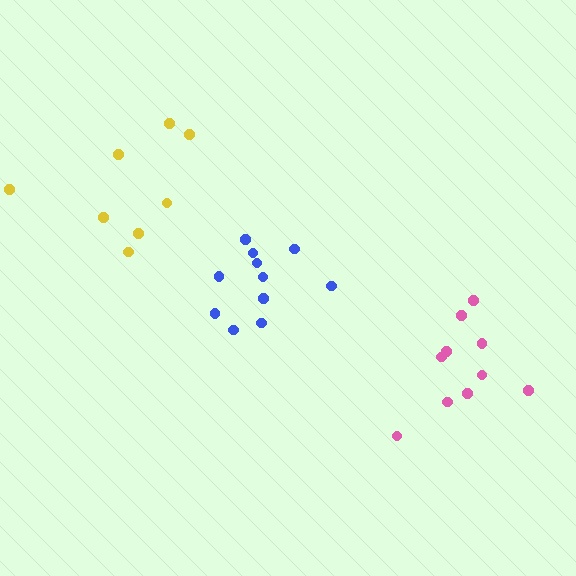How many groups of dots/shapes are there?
There are 3 groups.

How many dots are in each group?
Group 1: 11 dots, Group 2: 8 dots, Group 3: 10 dots (29 total).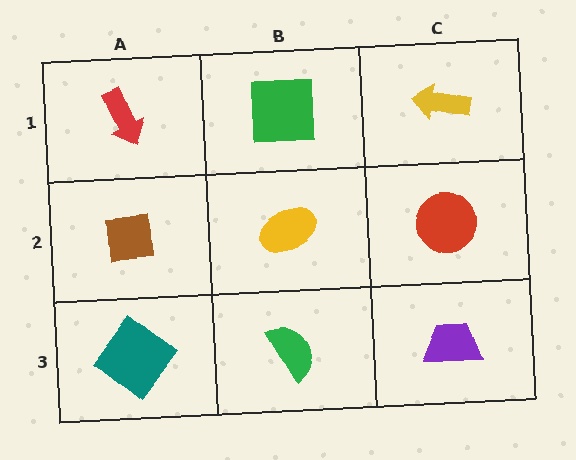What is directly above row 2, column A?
A red arrow.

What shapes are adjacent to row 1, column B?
A yellow ellipse (row 2, column B), a red arrow (row 1, column A), a yellow arrow (row 1, column C).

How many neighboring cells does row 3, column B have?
3.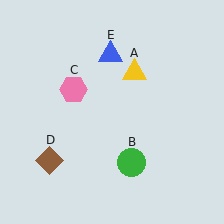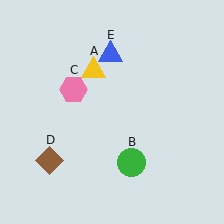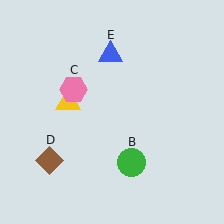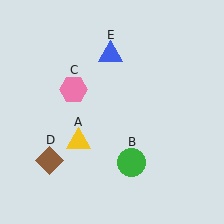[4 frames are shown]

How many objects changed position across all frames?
1 object changed position: yellow triangle (object A).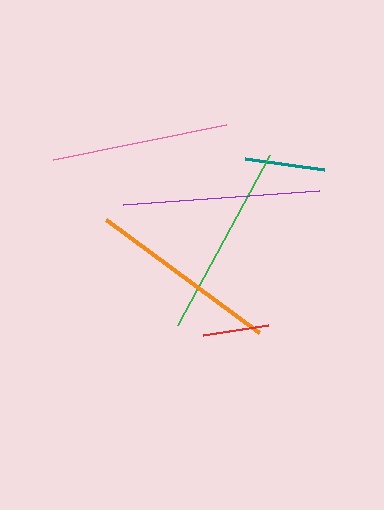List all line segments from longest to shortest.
From longest to shortest: purple, green, orange, pink, teal, red.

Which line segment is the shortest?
The red line is the shortest at approximately 66 pixels.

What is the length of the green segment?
The green segment is approximately 192 pixels long.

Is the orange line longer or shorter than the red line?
The orange line is longer than the red line.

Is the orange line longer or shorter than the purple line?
The purple line is longer than the orange line.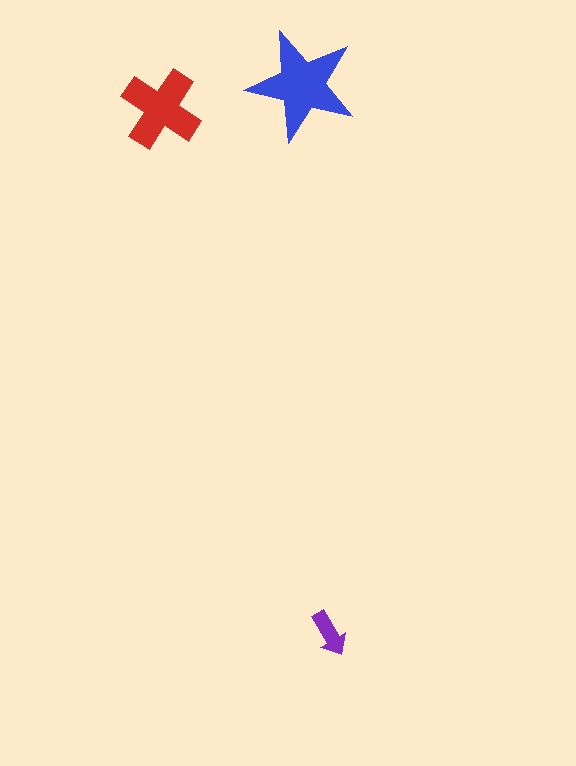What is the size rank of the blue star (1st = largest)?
1st.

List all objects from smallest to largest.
The purple arrow, the red cross, the blue star.